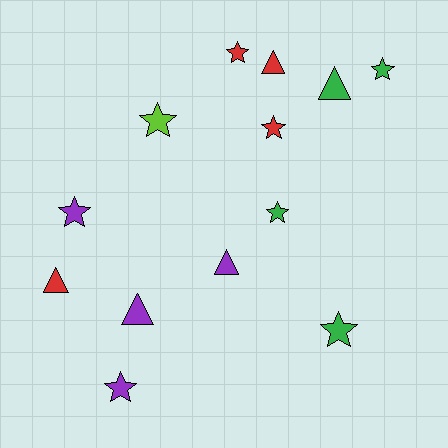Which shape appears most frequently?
Star, with 8 objects.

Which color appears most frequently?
Green, with 4 objects.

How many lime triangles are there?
There are no lime triangles.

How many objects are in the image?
There are 13 objects.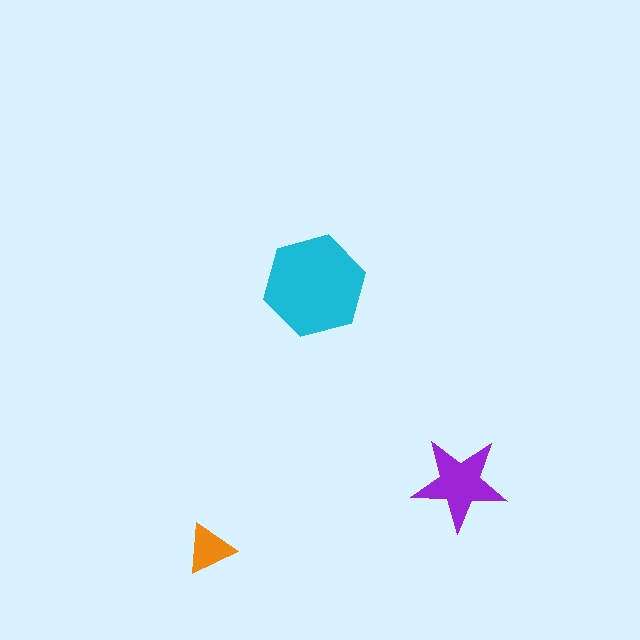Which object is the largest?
The cyan hexagon.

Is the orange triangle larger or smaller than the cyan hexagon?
Smaller.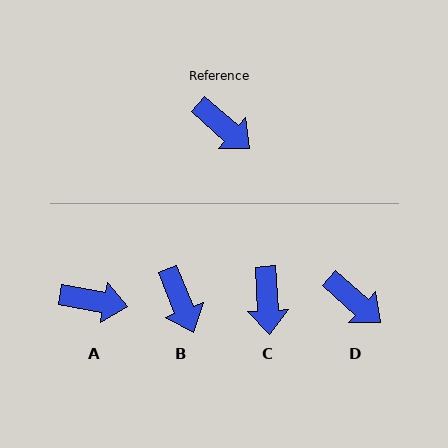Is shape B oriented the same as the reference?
No, it is off by about 27 degrees.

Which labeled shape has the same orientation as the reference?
D.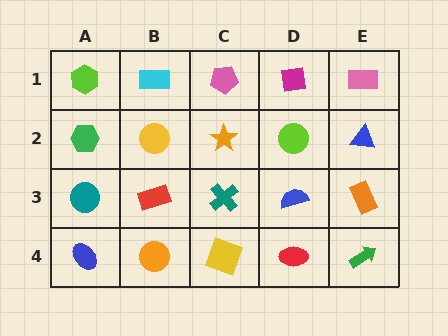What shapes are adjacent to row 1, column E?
A blue triangle (row 2, column E), a magenta square (row 1, column D).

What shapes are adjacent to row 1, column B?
A yellow circle (row 2, column B), a lime hexagon (row 1, column A), a pink pentagon (row 1, column C).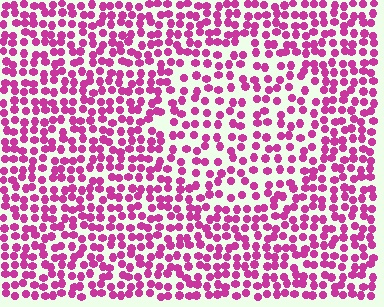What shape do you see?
I see a circle.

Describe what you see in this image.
The image contains small magenta elements arranged at two different densities. A circle-shaped region is visible where the elements are less densely packed than the surrounding area.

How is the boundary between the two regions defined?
The boundary is defined by a change in element density (approximately 1.5x ratio). All elements are the same color, size, and shape.